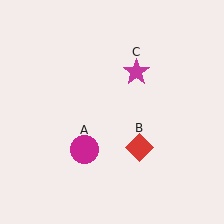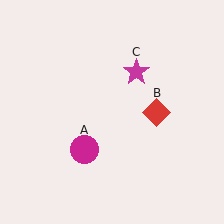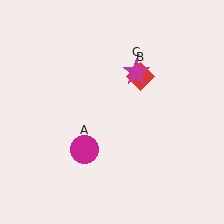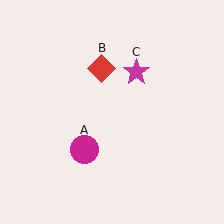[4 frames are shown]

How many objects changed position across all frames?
1 object changed position: red diamond (object B).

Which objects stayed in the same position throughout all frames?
Magenta circle (object A) and magenta star (object C) remained stationary.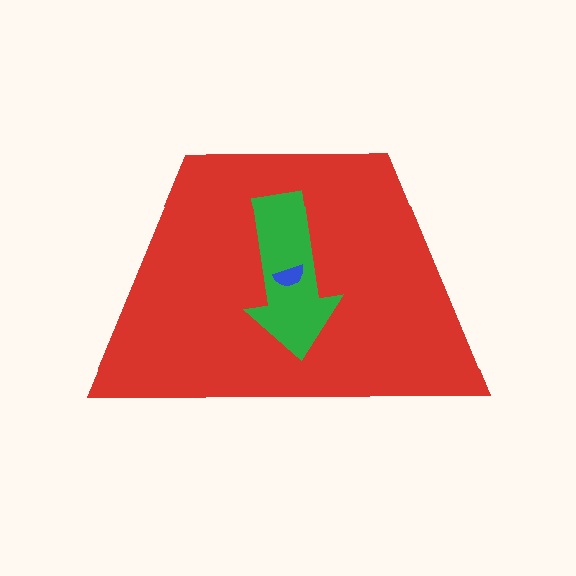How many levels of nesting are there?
3.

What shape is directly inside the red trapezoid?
The green arrow.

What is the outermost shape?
The red trapezoid.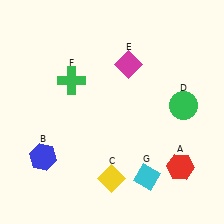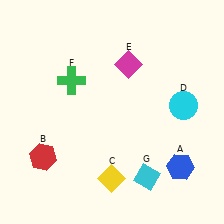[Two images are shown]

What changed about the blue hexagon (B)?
In Image 1, B is blue. In Image 2, it changed to red.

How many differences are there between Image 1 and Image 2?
There are 3 differences between the two images.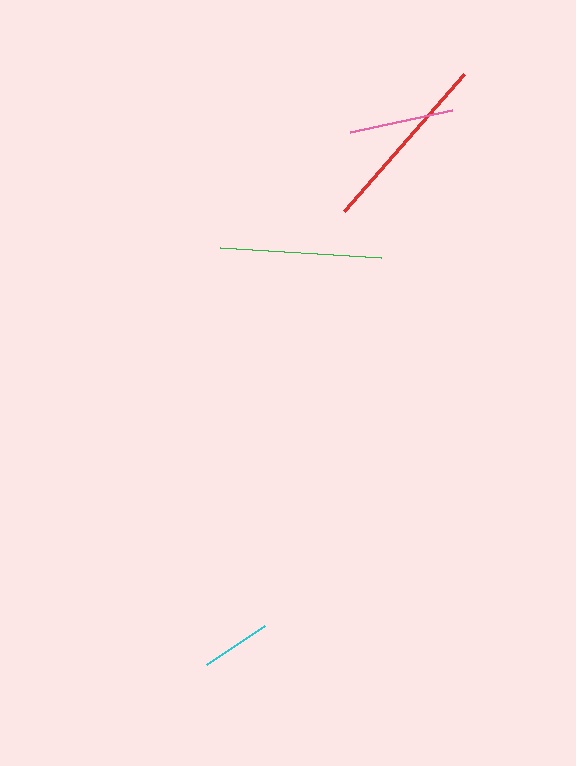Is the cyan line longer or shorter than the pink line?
The pink line is longer than the cyan line.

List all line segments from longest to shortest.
From longest to shortest: red, green, pink, cyan.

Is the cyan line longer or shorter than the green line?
The green line is longer than the cyan line.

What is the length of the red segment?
The red segment is approximately 181 pixels long.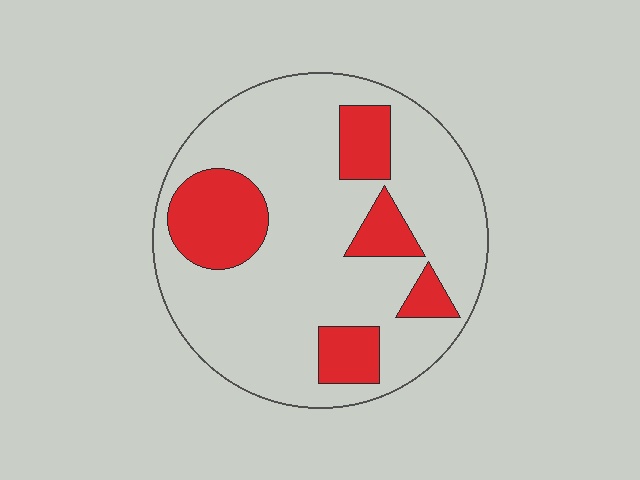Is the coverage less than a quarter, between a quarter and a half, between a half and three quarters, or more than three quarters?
Less than a quarter.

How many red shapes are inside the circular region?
5.